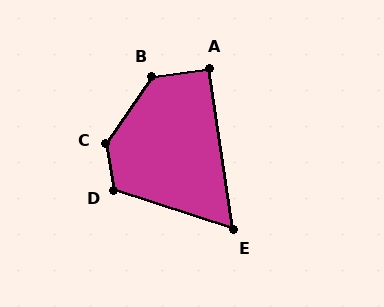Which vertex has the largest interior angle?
C, at approximately 137 degrees.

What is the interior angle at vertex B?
Approximately 132 degrees (obtuse).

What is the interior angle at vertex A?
Approximately 90 degrees (approximately right).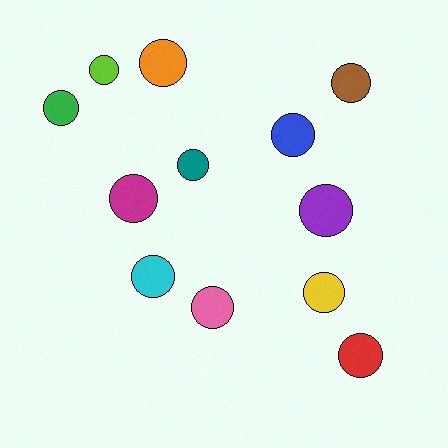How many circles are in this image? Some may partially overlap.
There are 12 circles.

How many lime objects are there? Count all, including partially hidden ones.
There is 1 lime object.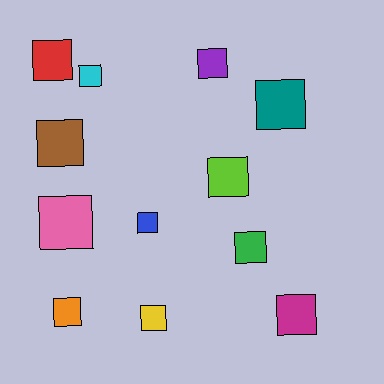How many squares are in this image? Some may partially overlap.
There are 12 squares.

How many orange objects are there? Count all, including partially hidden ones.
There is 1 orange object.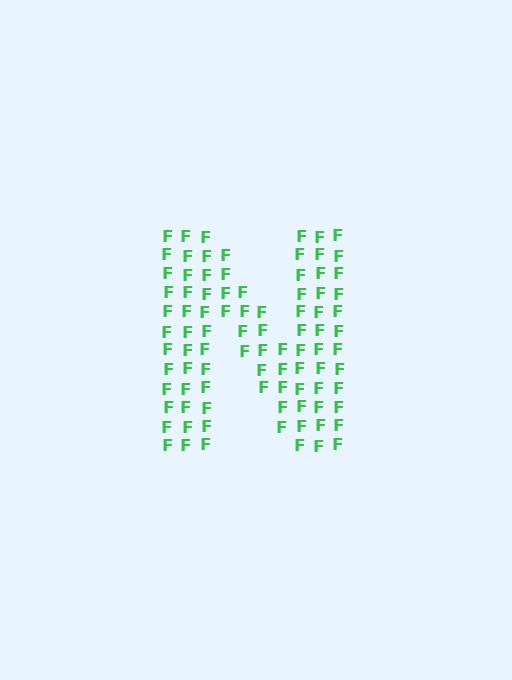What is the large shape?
The large shape is the letter N.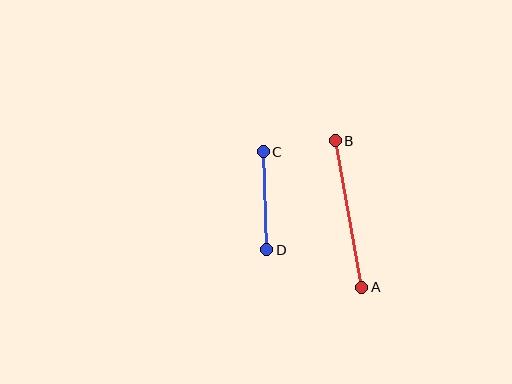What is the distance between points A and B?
The distance is approximately 149 pixels.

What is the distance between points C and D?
The distance is approximately 98 pixels.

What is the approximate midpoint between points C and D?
The midpoint is at approximately (265, 201) pixels.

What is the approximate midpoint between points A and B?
The midpoint is at approximately (349, 214) pixels.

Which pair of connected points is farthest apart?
Points A and B are farthest apart.